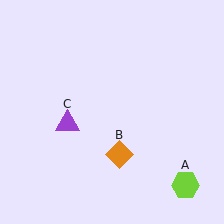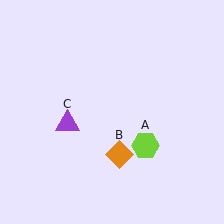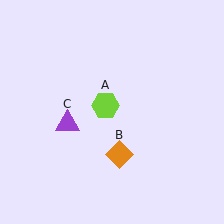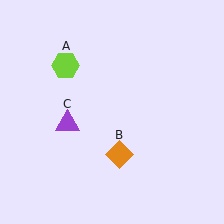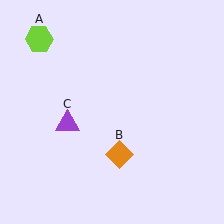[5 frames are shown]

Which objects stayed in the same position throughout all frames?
Orange diamond (object B) and purple triangle (object C) remained stationary.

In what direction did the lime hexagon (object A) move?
The lime hexagon (object A) moved up and to the left.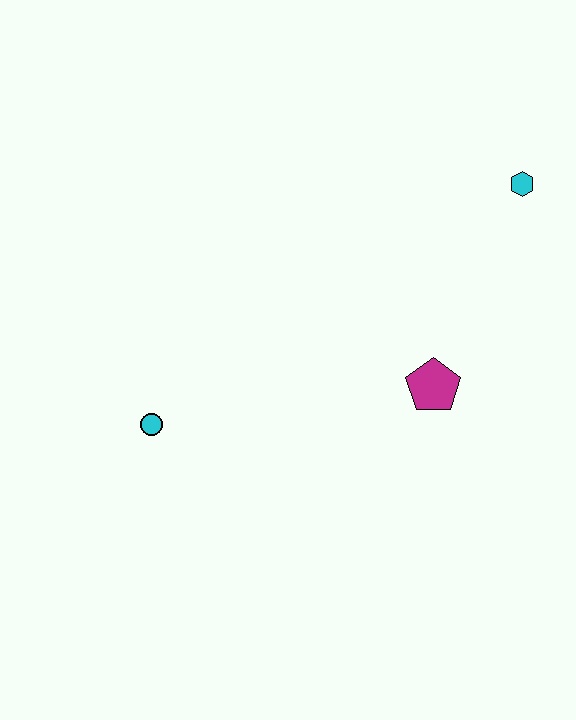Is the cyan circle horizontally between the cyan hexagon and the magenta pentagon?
No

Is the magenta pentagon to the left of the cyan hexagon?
Yes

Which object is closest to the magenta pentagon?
The cyan hexagon is closest to the magenta pentagon.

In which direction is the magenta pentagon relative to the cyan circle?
The magenta pentagon is to the right of the cyan circle.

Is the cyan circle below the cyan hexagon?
Yes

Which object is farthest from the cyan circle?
The cyan hexagon is farthest from the cyan circle.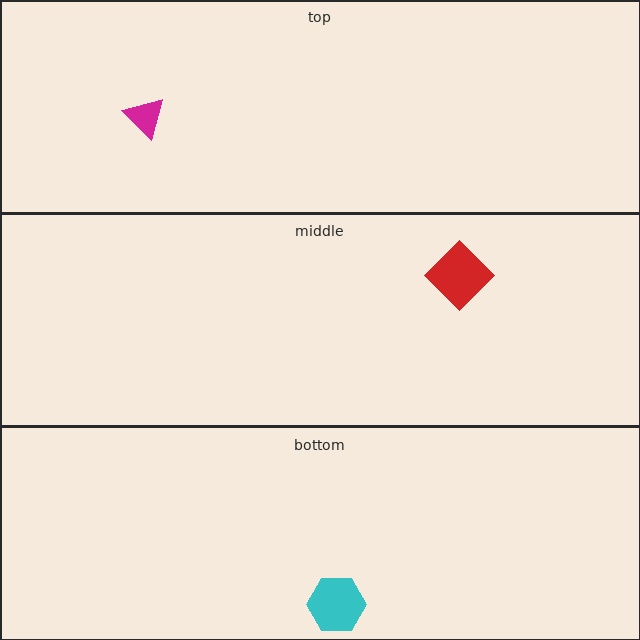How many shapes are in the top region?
1.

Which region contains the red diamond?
The middle region.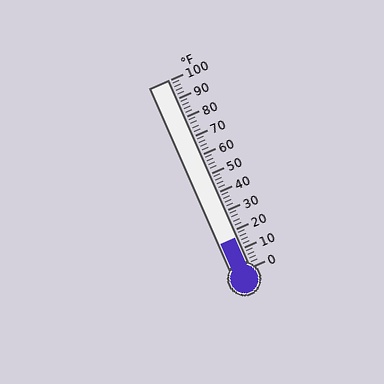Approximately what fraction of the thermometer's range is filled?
The thermometer is filled to approximately 15% of its range.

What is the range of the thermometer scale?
The thermometer scale ranges from 0°F to 100°F.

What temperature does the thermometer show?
The thermometer shows approximately 16°F.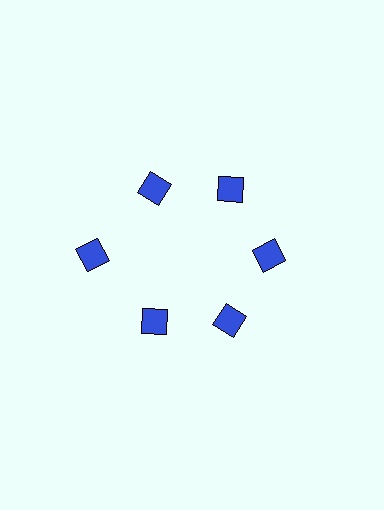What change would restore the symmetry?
The symmetry would be restored by moving it inward, back onto the ring so that all 6 diamonds sit at equal angles and equal distance from the center.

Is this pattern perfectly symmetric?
No. The 6 blue diamonds are arranged in a ring, but one element near the 9 o'clock position is pushed outward from the center, breaking the 6-fold rotational symmetry.